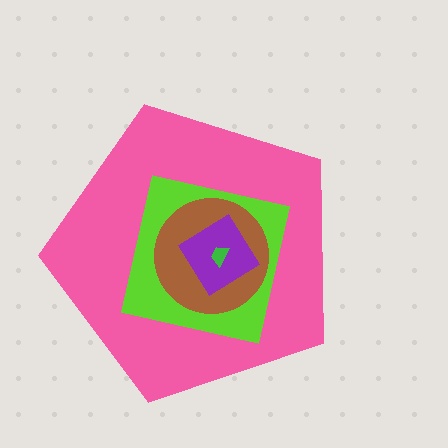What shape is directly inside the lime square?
The brown circle.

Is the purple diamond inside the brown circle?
Yes.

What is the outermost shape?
The pink pentagon.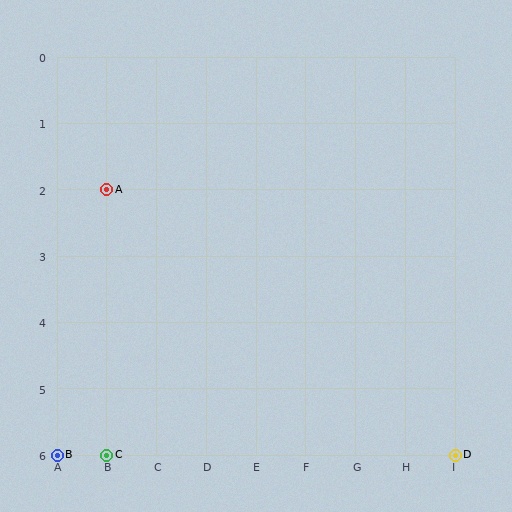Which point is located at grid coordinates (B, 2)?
Point A is at (B, 2).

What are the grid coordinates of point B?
Point B is at grid coordinates (A, 6).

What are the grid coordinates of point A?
Point A is at grid coordinates (B, 2).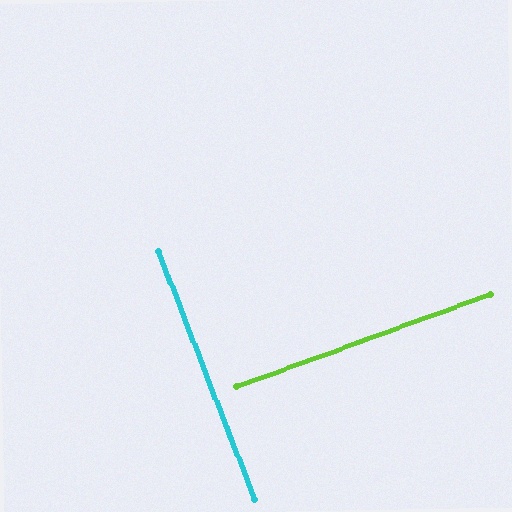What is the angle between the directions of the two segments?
Approximately 89 degrees.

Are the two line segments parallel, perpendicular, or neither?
Perpendicular — they meet at approximately 89°.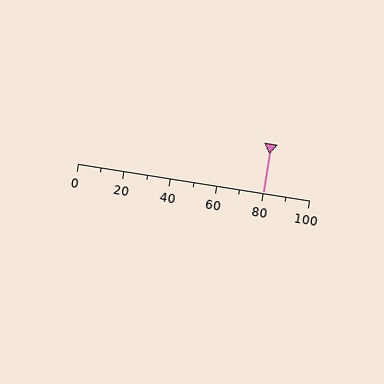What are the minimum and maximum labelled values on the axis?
The axis runs from 0 to 100.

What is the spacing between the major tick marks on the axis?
The major ticks are spaced 20 apart.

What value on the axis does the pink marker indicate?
The marker indicates approximately 80.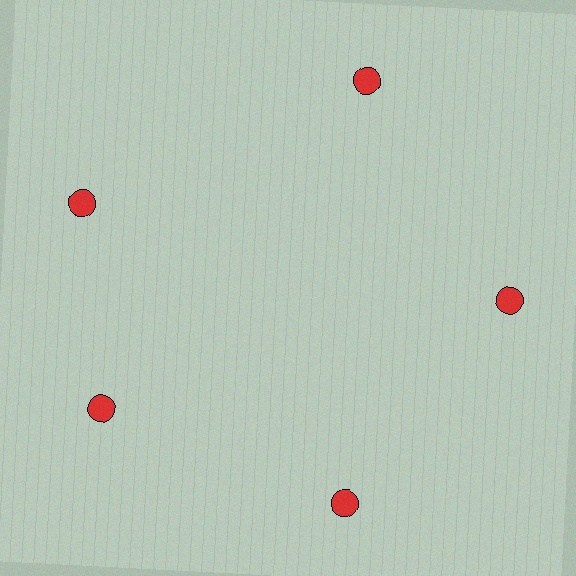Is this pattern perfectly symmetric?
No. The 5 red circles are arranged in a ring, but one element near the 10 o'clock position is rotated out of alignment along the ring, breaking the 5-fold rotational symmetry.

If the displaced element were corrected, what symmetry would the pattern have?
It would have 5-fold rotational symmetry — the pattern would map onto itself every 72 degrees.